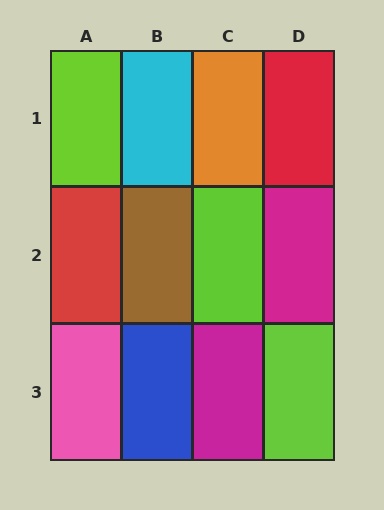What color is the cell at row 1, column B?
Cyan.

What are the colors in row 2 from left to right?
Red, brown, lime, magenta.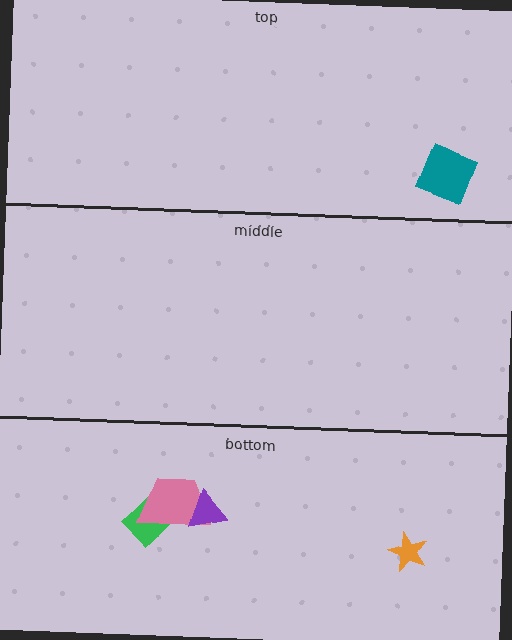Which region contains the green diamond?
The bottom region.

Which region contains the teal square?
The top region.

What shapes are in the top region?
The teal square.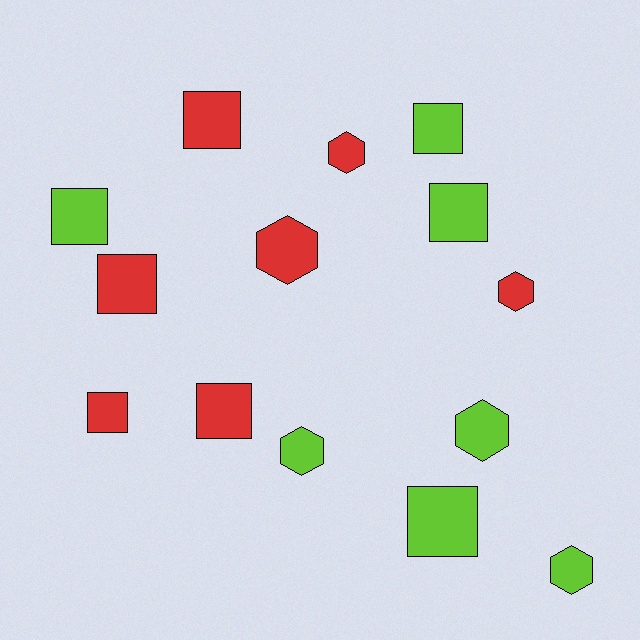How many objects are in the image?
There are 14 objects.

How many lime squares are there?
There are 4 lime squares.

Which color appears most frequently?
Lime, with 7 objects.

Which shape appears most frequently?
Square, with 8 objects.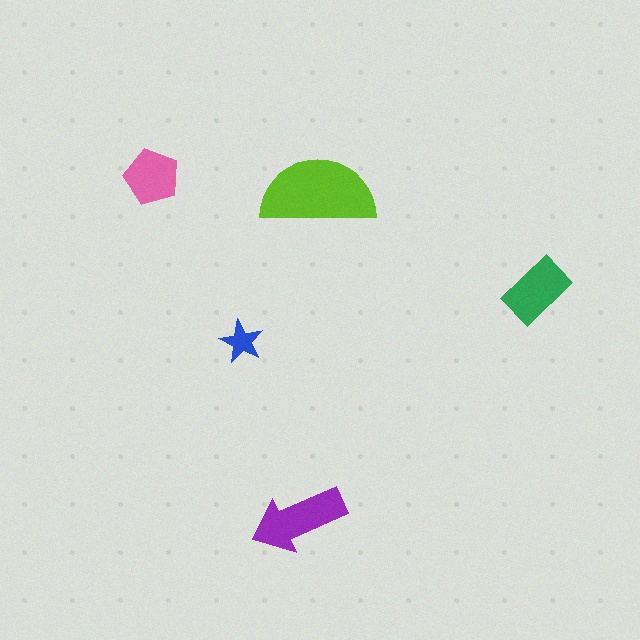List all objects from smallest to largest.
The blue star, the pink pentagon, the green rectangle, the purple arrow, the lime semicircle.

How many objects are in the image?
There are 5 objects in the image.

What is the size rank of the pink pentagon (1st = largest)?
4th.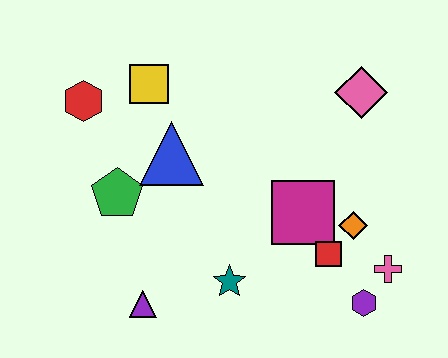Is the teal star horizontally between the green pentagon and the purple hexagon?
Yes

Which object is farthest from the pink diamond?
The purple triangle is farthest from the pink diamond.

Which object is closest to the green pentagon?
The blue triangle is closest to the green pentagon.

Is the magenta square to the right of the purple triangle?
Yes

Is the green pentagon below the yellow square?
Yes